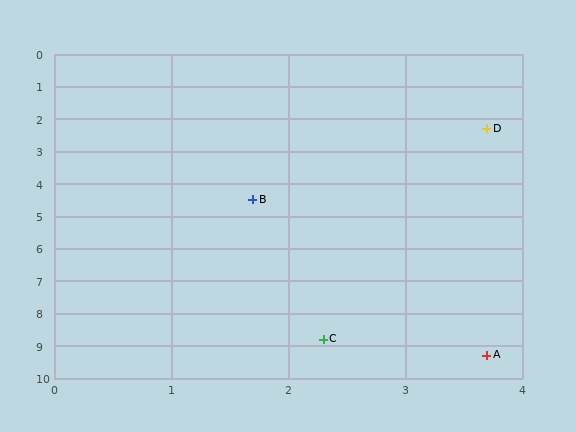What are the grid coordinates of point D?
Point D is at approximately (3.7, 2.3).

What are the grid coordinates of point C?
Point C is at approximately (2.3, 8.8).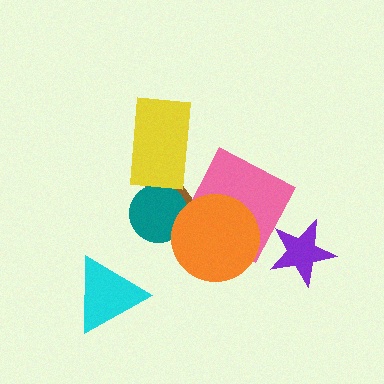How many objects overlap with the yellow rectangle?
1 object overlaps with the yellow rectangle.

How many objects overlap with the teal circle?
2 objects overlap with the teal circle.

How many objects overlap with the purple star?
0 objects overlap with the purple star.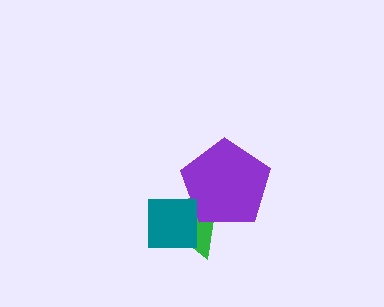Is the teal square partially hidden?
No, no other shape covers it.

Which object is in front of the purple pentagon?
The teal square is in front of the purple pentagon.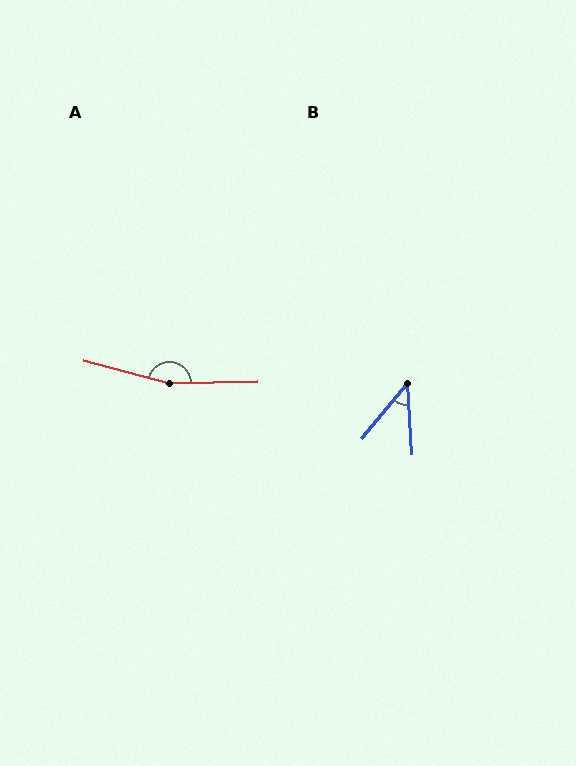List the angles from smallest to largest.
B (42°), A (165°).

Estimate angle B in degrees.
Approximately 42 degrees.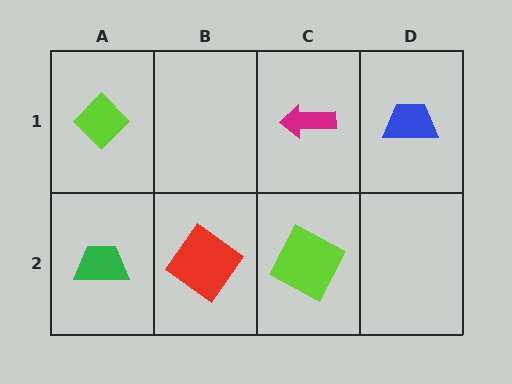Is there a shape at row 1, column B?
No, that cell is empty.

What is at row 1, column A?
A lime diamond.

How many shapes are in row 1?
3 shapes.